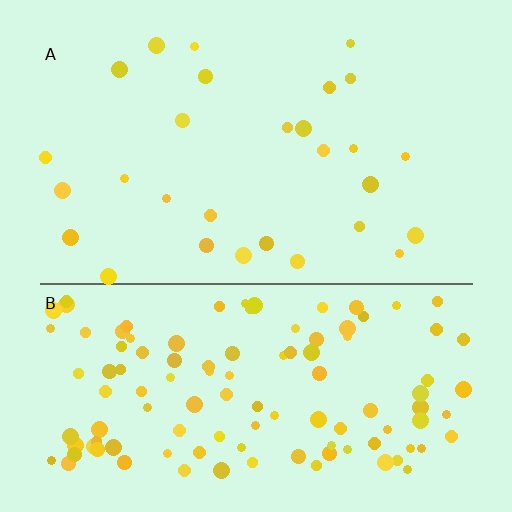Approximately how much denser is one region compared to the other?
Approximately 4.1× — region B over region A.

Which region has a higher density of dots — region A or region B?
B (the bottom).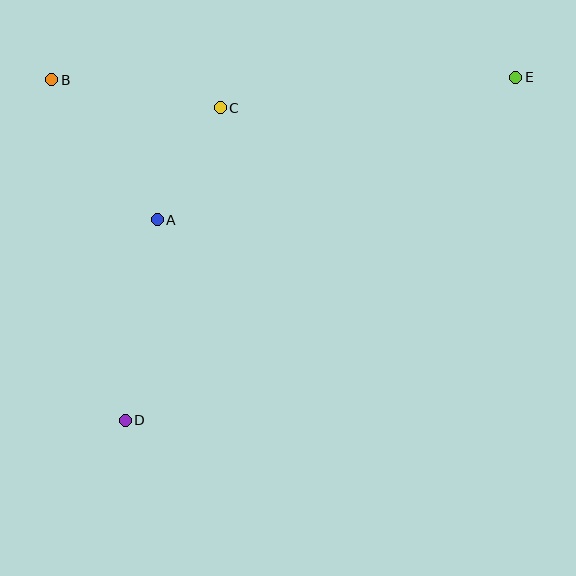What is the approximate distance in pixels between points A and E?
The distance between A and E is approximately 386 pixels.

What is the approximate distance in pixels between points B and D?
The distance between B and D is approximately 348 pixels.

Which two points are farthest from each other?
Points D and E are farthest from each other.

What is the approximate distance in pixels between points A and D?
The distance between A and D is approximately 203 pixels.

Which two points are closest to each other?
Points A and C are closest to each other.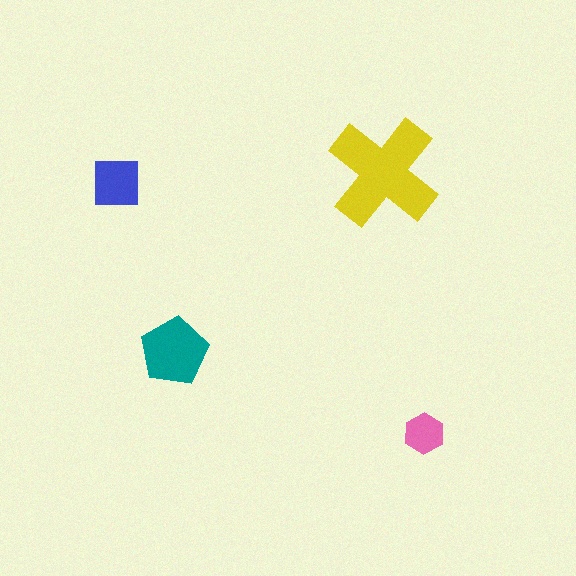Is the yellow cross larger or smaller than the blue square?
Larger.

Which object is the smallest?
The pink hexagon.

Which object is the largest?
The yellow cross.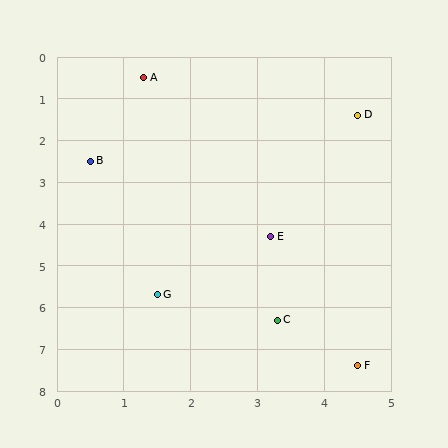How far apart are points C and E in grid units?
Points C and E are about 2.0 grid units apart.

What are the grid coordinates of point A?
Point A is at approximately (1.3, 0.5).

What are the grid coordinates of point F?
Point F is at approximately (4.5, 7.4).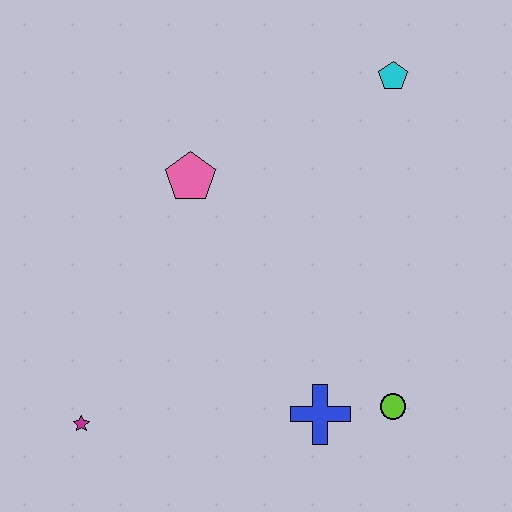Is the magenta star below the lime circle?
Yes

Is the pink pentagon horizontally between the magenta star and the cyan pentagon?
Yes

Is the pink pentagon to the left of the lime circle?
Yes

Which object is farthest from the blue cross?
The cyan pentagon is farthest from the blue cross.